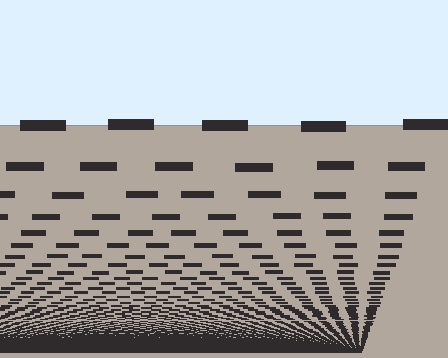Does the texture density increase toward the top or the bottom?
Density increases toward the bottom.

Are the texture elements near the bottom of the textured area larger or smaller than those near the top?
Smaller. The gradient is inverted — elements near the bottom are smaller and denser.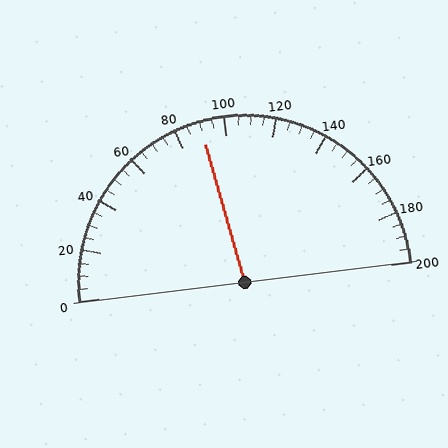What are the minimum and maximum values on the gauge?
The gauge ranges from 0 to 200.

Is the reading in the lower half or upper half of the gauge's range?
The reading is in the lower half of the range (0 to 200).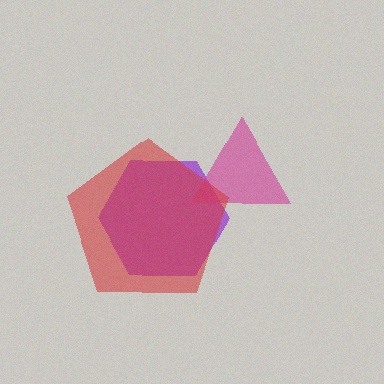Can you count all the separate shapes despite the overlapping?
Yes, there are 3 separate shapes.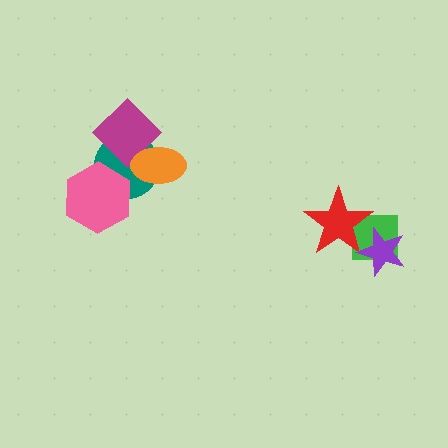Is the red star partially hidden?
Yes, it is partially covered by another shape.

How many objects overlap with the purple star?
2 objects overlap with the purple star.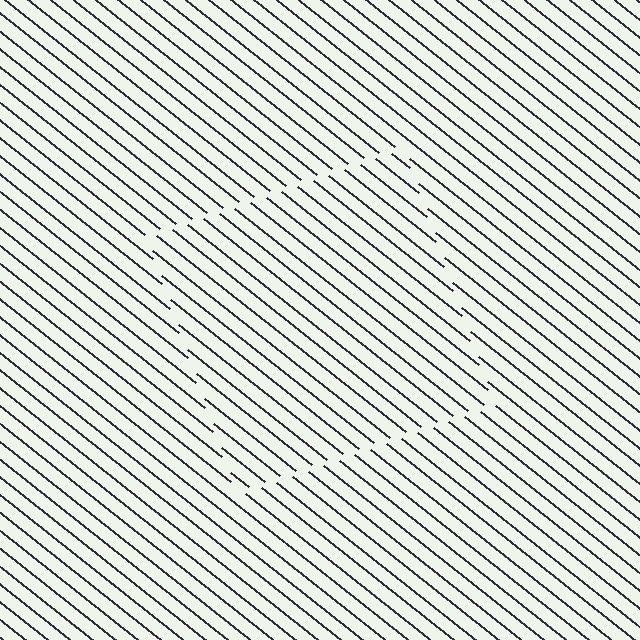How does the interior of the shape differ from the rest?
The interior of the shape contains the same grating, shifted by half a period — the contour is defined by the phase discontinuity where line-ends from the inner and outer gratings abut.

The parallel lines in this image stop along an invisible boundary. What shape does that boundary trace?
An illusory square. The interior of the shape contains the same grating, shifted by half a period — the contour is defined by the phase discontinuity where line-ends from the inner and outer gratings abut.